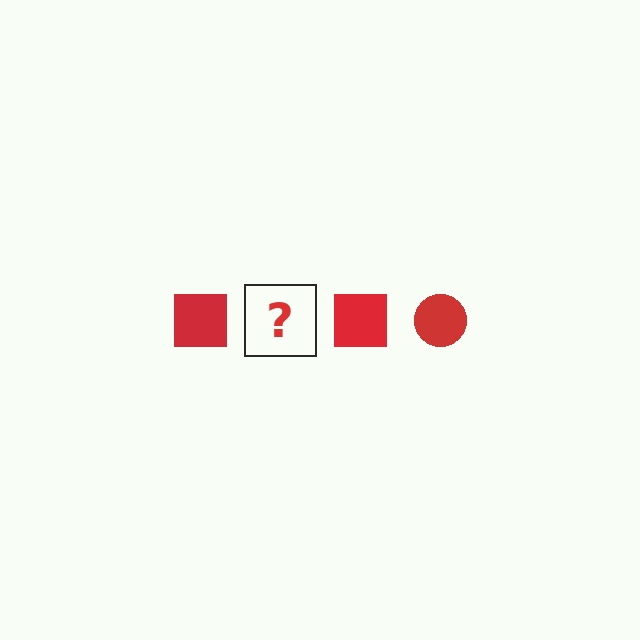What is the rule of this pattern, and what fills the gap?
The rule is that the pattern cycles through square, circle shapes in red. The gap should be filled with a red circle.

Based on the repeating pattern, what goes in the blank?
The blank should be a red circle.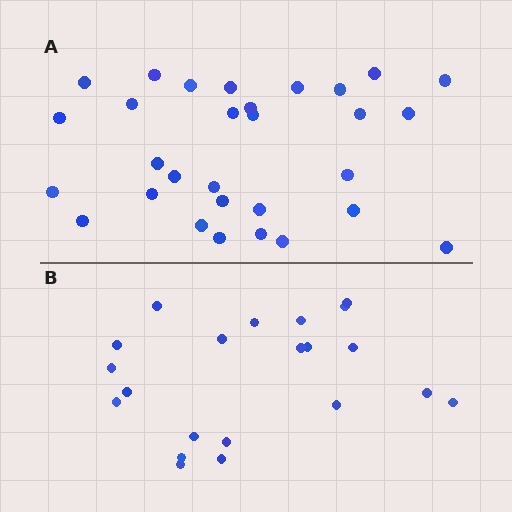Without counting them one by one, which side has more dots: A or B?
Region A (the top region) has more dots.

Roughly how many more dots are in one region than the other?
Region A has roughly 8 or so more dots than region B.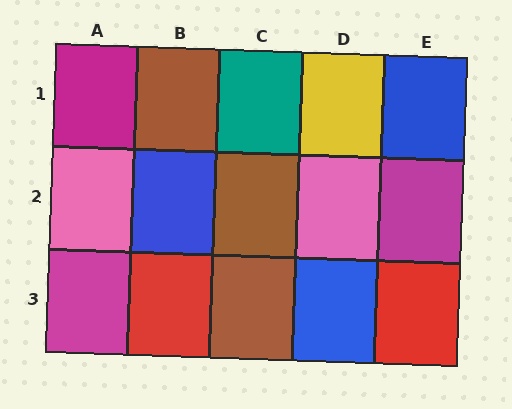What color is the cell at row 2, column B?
Blue.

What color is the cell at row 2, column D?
Pink.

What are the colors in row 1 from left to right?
Magenta, brown, teal, yellow, blue.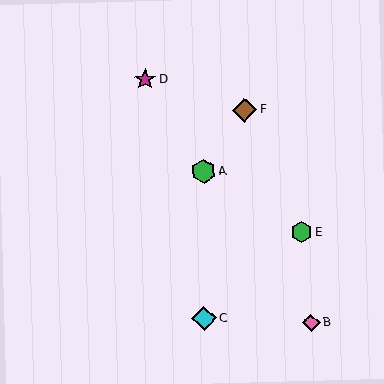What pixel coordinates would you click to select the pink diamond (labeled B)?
Click at (311, 323) to select the pink diamond B.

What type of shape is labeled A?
Shape A is a green hexagon.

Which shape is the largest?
The cyan diamond (labeled C) is the largest.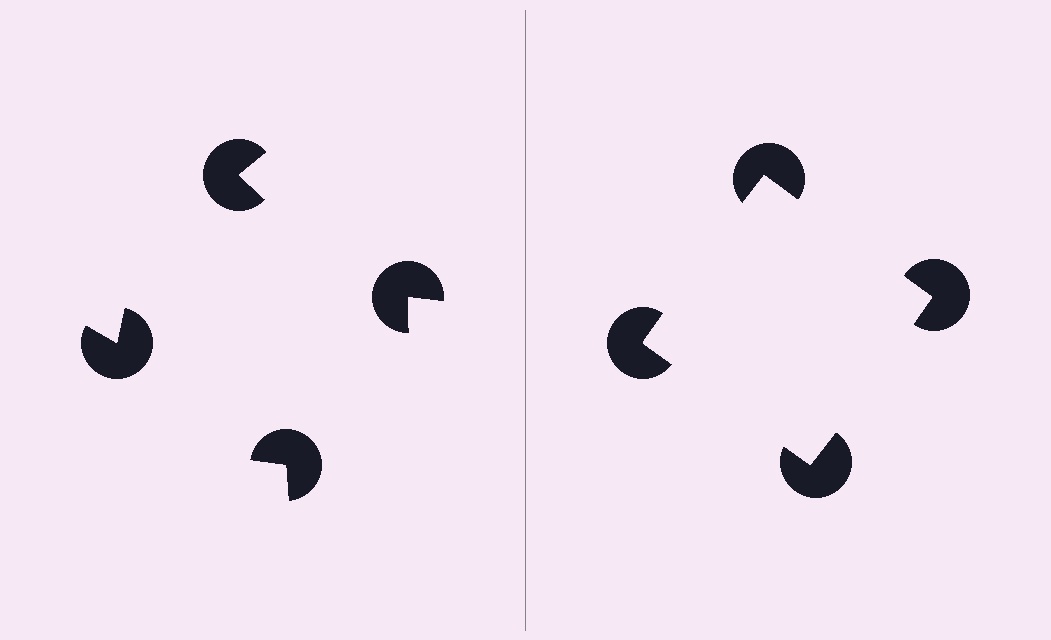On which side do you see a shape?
An illusory square appears on the right side. On the left side the wedge cuts are rotated, so no coherent shape forms.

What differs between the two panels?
The pac-man discs are positioned identically on both sides; only the wedge orientations differ. On the right they align to a square; on the left they are misaligned.